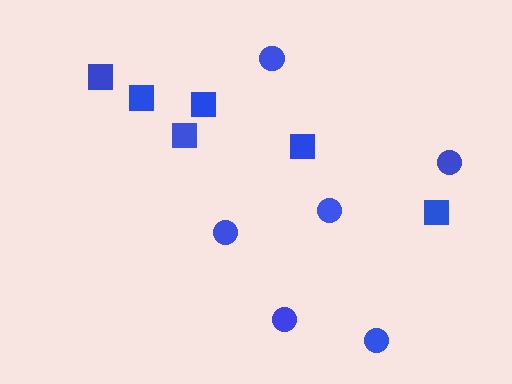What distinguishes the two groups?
There are 2 groups: one group of squares (6) and one group of circles (6).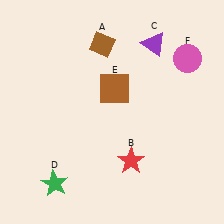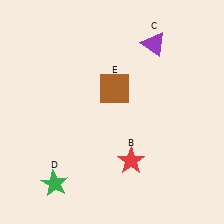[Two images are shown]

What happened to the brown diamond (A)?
The brown diamond (A) was removed in Image 2. It was in the top-left area of Image 1.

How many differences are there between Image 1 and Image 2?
There are 2 differences between the two images.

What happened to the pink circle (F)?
The pink circle (F) was removed in Image 2. It was in the top-right area of Image 1.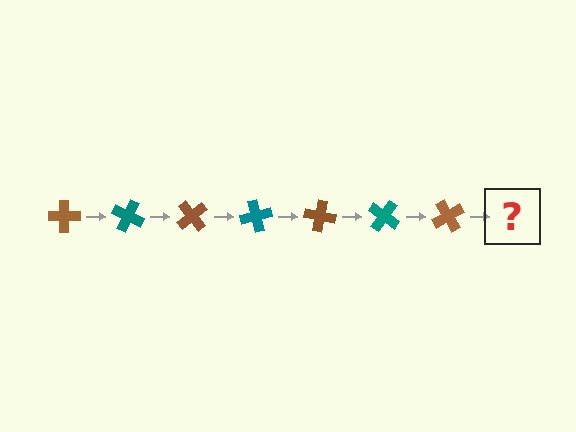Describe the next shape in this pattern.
It should be a teal cross, rotated 175 degrees from the start.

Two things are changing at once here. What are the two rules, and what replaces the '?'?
The two rules are that it rotates 25 degrees each step and the color cycles through brown and teal. The '?' should be a teal cross, rotated 175 degrees from the start.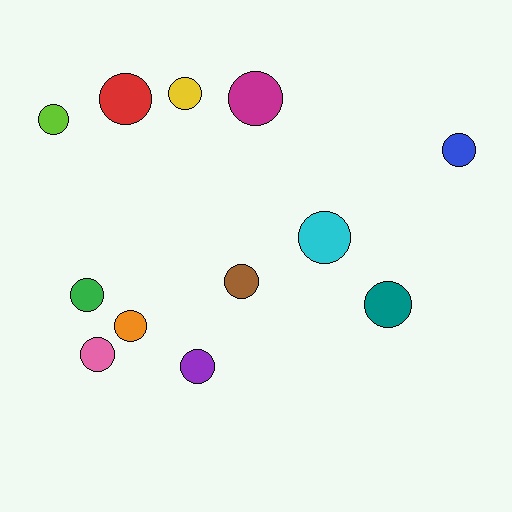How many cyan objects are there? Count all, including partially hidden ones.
There is 1 cyan object.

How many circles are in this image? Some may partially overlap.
There are 12 circles.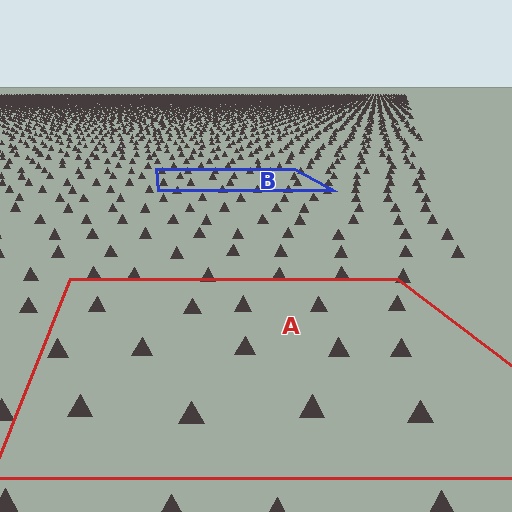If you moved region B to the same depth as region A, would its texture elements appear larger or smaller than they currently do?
They would appear larger. At a closer depth, the same texture elements are projected at a bigger on-screen size.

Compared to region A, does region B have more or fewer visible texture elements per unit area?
Region B has more texture elements per unit area — they are packed more densely because it is farther away.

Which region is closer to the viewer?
Region A is closer. The texture elements there are larger and more spread out.